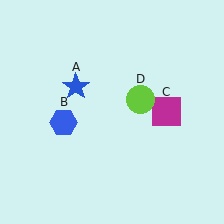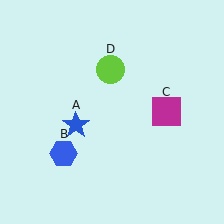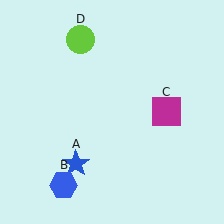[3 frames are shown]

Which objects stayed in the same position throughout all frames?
Magenta square (object C) remained stationary.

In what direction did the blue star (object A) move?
The blue star (object A) moved down.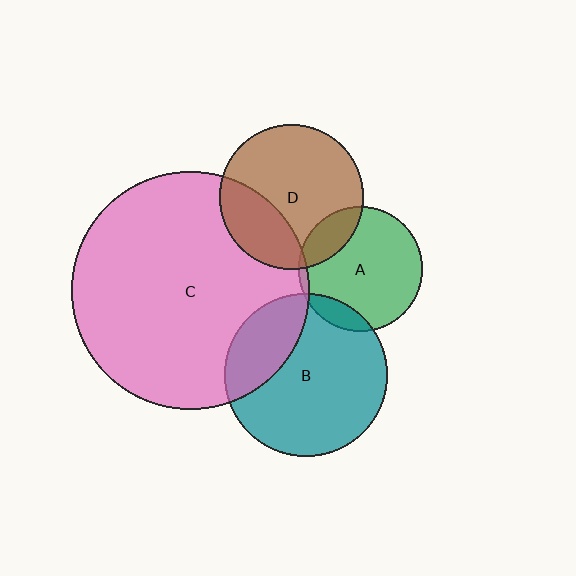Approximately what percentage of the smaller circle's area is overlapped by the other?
Approximately 25%.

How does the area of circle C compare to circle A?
Approximately 3.7 times.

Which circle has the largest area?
Circle C (pink).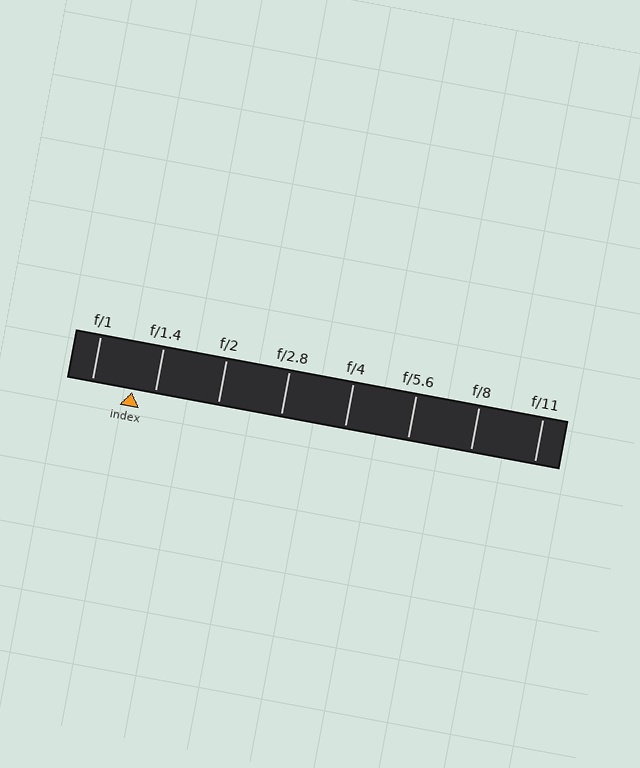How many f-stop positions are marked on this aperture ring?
There are 8 f-stop positions marked.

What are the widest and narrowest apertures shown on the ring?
The widest aperture shown is f/1 and the narrowest is f/11.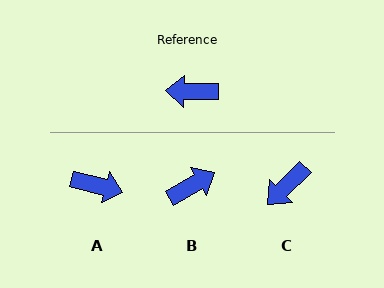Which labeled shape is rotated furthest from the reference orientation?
A, about 166 degrees away.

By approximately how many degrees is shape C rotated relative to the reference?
Approximately 46 degrees counter-clockwise.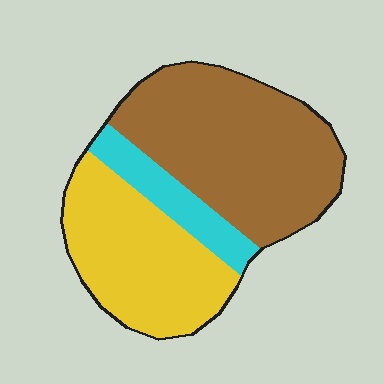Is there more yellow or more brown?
Brown.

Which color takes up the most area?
Brown, at roughly 50%.